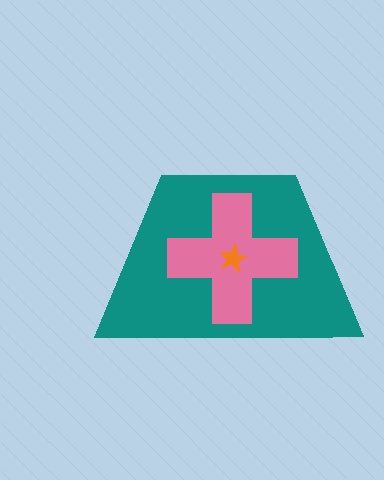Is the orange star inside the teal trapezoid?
Yes.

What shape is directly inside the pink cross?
The orange star.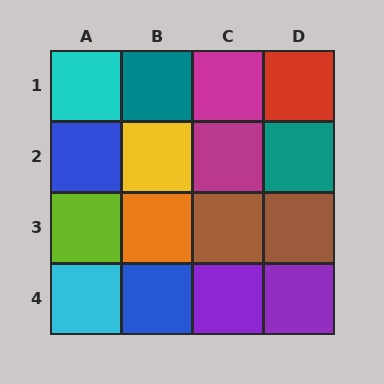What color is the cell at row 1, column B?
Teal.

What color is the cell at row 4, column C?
Purple.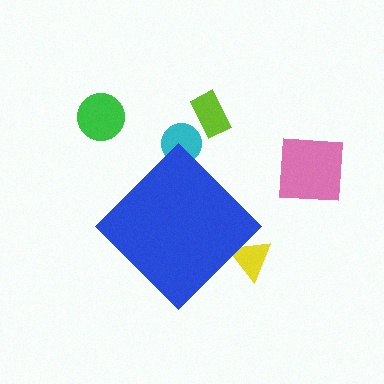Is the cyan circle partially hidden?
Yes, the cyan circle is partially hidden behind the blue diamond.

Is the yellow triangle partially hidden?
Yes, the yellow triangle is partially hidden behind the blue diamond.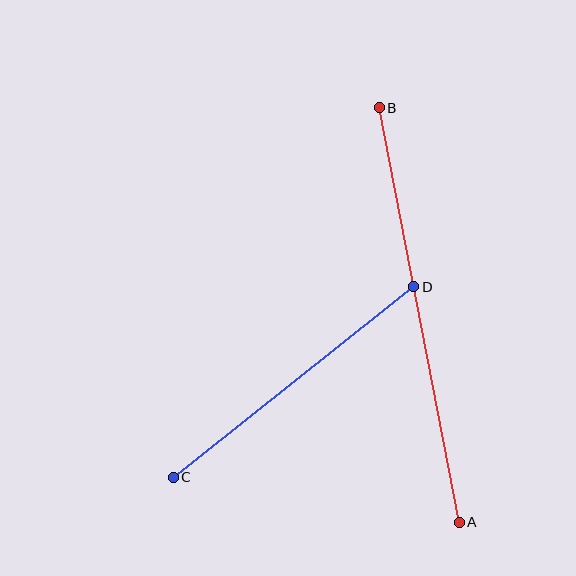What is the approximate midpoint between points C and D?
The midpoint is at approximately (293, 382) pixels.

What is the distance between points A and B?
The distance is approximately 422 pixels.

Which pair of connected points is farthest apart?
Points A and B are farthest apart.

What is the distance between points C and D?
The distance is approximately 307 pixels.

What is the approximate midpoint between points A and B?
The midpoint is at approximately (419, 315) pixels.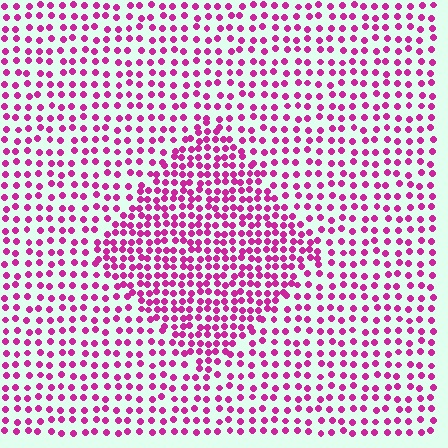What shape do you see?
I see a diamond.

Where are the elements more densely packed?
The elements are more densely packed inside the diamond boundary.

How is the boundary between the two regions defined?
The boundary is defined by a change in element density (approximately 1.7x ratio). All elements are the same color, size, and shape.